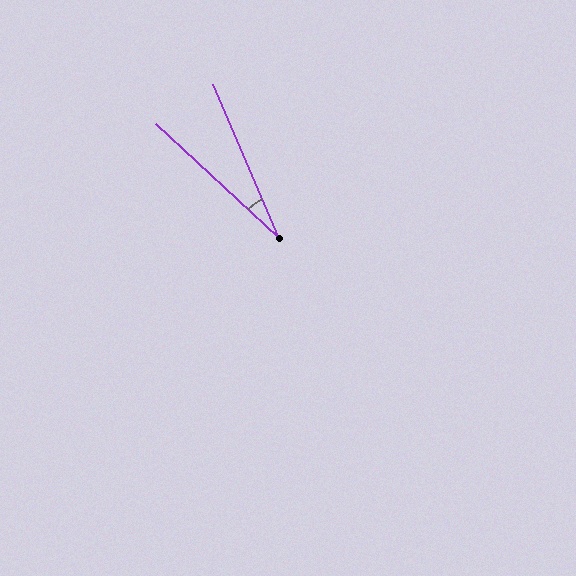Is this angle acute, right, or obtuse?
It is acute.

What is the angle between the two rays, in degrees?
Approximately 24 degrees.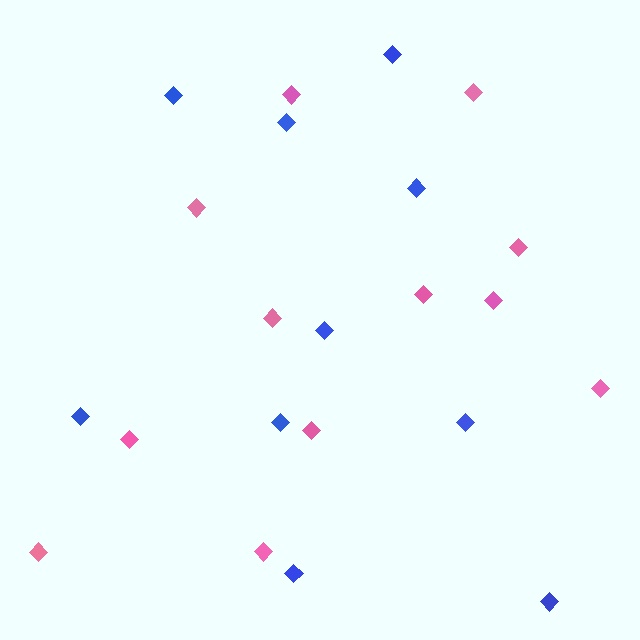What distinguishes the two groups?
There are 2 groups: one group of blue diamonds (10) and one group of pink diamonds (12).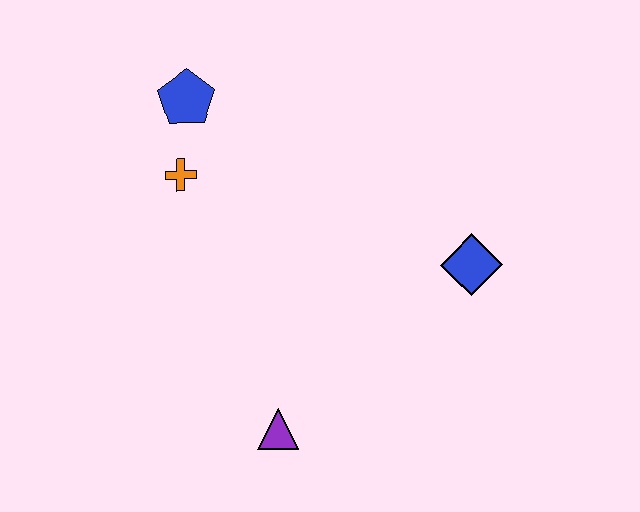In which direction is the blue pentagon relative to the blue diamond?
The blue pentagon is to the left of the blue diamond.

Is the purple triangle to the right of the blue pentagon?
Yes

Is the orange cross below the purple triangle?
No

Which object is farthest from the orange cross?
The blue diamond is farthest from the orange cross.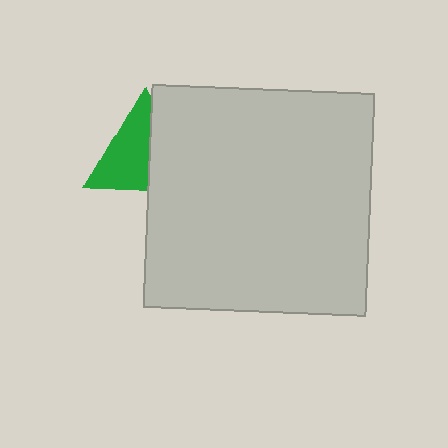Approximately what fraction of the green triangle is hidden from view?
Roughly 42% of the green triangle is hidden behind the light gray square.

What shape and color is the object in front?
The object in front is a light gray square.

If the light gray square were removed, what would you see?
You would see the complete green triangle.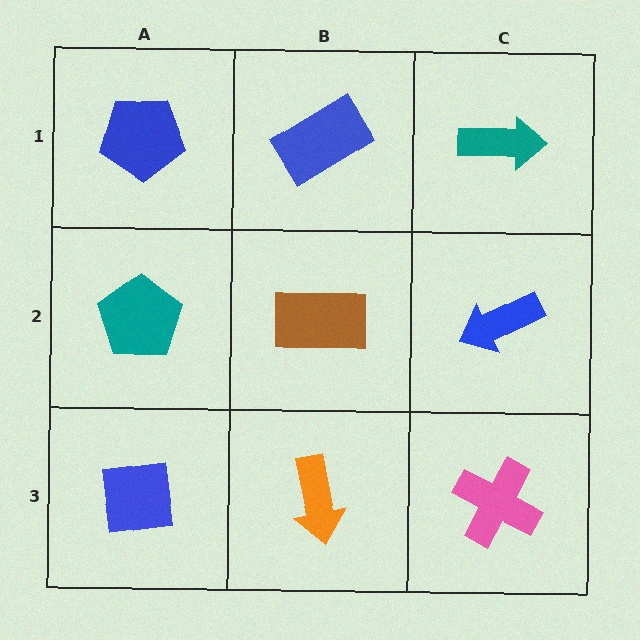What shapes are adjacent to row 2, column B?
A blue rectangle (row 1, column B), an orange arrow (row 3, column B), a teal pentagon (row 2, column A), a blue arrow (row 2, column C).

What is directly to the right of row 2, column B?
A blue arrow.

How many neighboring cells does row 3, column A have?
2.